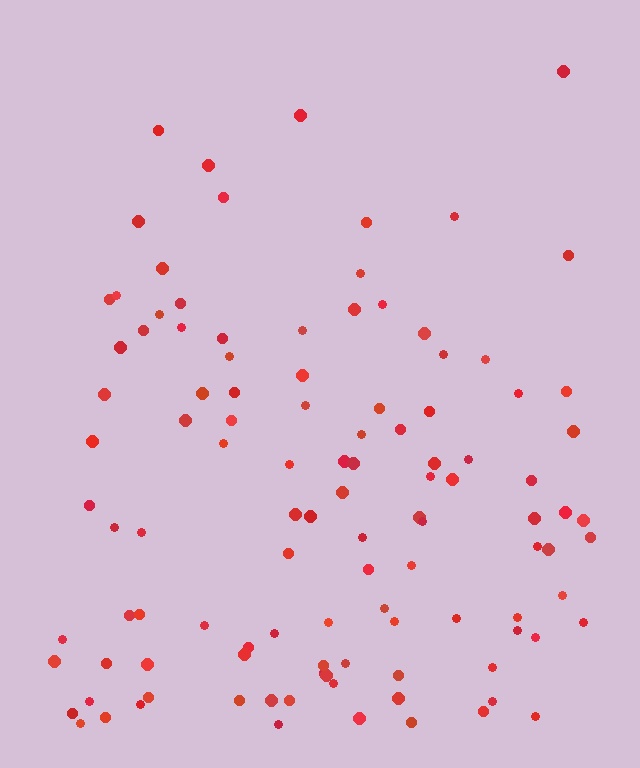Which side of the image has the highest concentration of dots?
The bottom.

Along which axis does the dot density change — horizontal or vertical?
Vertical.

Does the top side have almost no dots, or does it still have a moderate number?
Still a moderate number, just noticeably fewer than the bottom.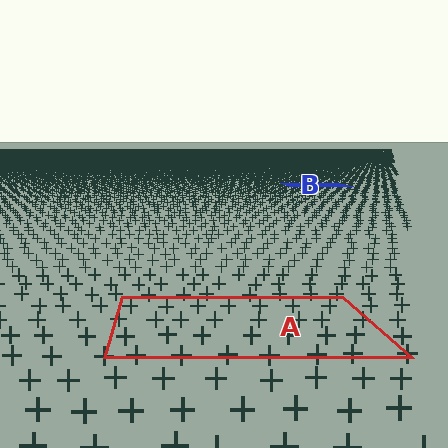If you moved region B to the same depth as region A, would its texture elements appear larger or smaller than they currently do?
They would appear larger. At a closer depth, the same texture elements are projected at a bigger on-screen size.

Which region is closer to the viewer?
Region A is closer. The texture elements there are larger and more spread out.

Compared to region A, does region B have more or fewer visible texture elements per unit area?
Region B has more texture elements per unit area — they are packed more densely because it is farther away.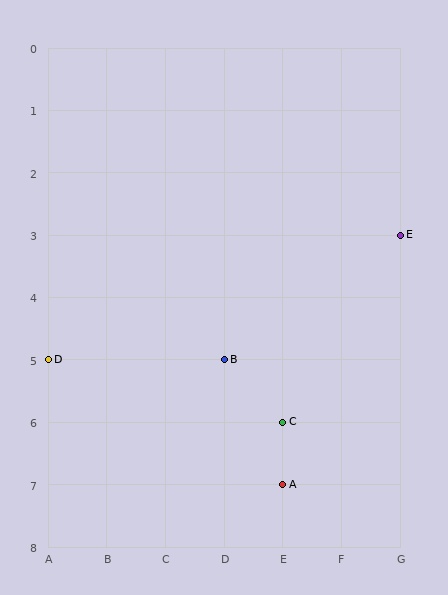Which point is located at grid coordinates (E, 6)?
Point C is at (E, 6).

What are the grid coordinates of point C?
Point C is at grid coordinates (E, 6).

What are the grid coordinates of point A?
Point A is at grid coordinates (E, 7).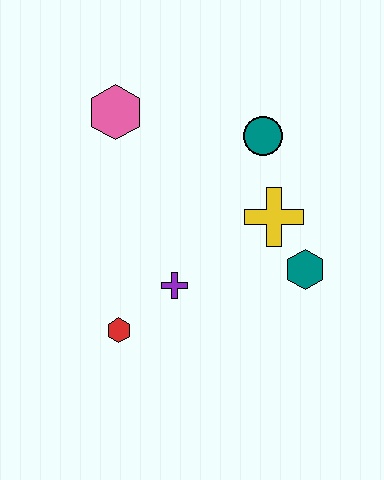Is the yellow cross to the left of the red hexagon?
No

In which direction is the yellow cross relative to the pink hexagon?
The yellow cross is to the right of the pink hexagon.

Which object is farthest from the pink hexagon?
The teal hexagon is farthest from the pink hexagon.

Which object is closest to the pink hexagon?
The teal circle is closest to the pink hexagon.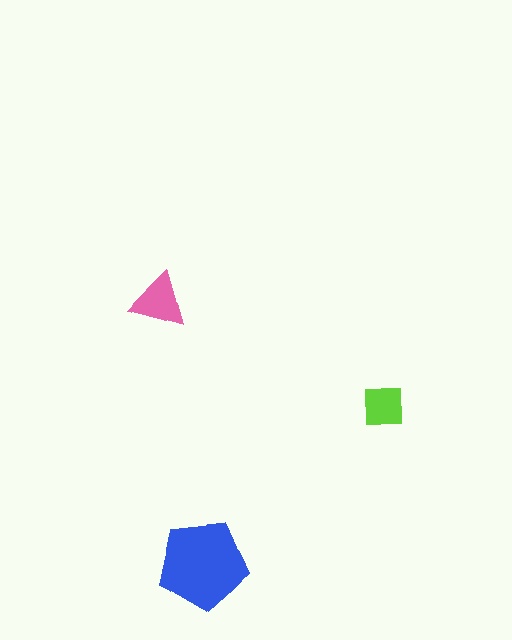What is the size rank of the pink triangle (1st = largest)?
2nd.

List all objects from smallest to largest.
The lime square, the pink triangle, the blue pentagon.